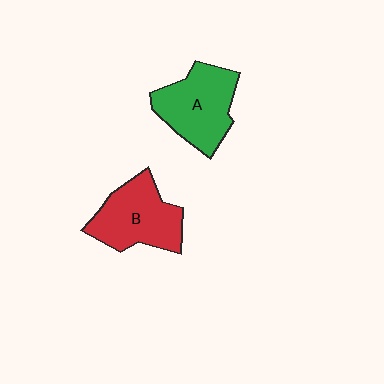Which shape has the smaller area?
Shape B (red).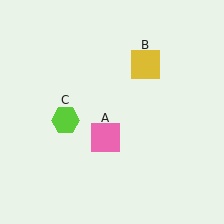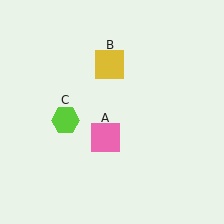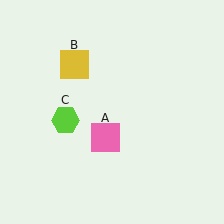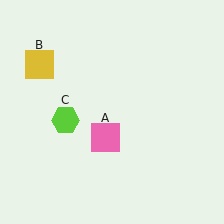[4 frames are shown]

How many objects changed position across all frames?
1 object changed position: yellow square (object B).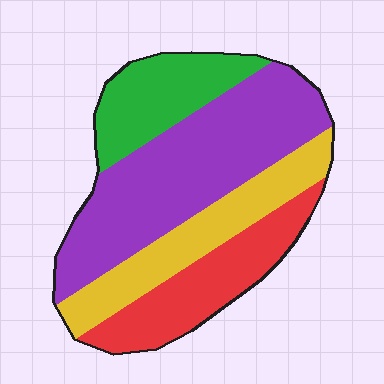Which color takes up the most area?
Purple, at roughly 40%.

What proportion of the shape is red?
Red covers roughly 20% of the shape.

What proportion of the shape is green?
Green takes up about one sixth (1/6) of the shape.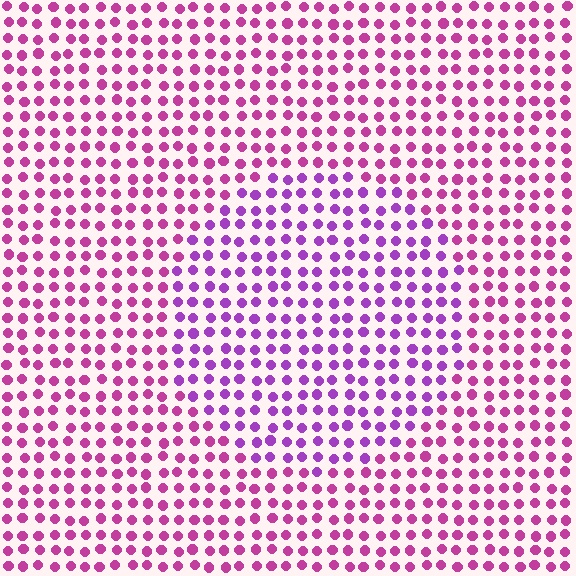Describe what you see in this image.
The image is filled with small magenta elements in a uniform arrangement. A circle-shaped region is visible where the elements are tinted to a slightly different hue, forming a subtle color boundary.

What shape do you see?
I see a circle.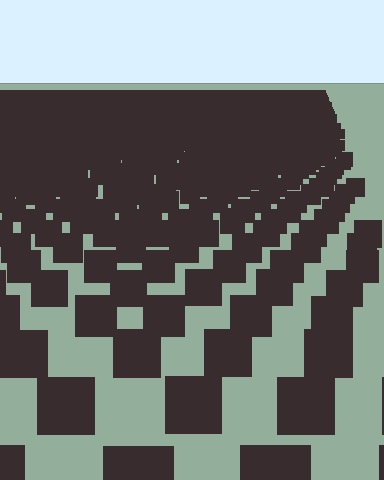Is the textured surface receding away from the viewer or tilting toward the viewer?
The surface is receding away from the viewer. Texture elements get smaller and denser toward the top.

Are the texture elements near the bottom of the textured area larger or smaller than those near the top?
Larger. Near the bottom, elements are closer to the viewer and appear at a bigger on-screen size.